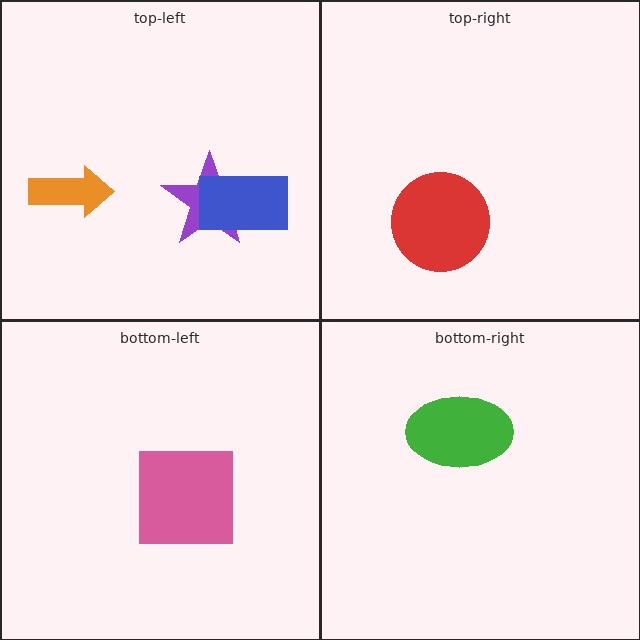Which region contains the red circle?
The top-right region.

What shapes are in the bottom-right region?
The green ellipse.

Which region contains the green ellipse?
The bottom-right region.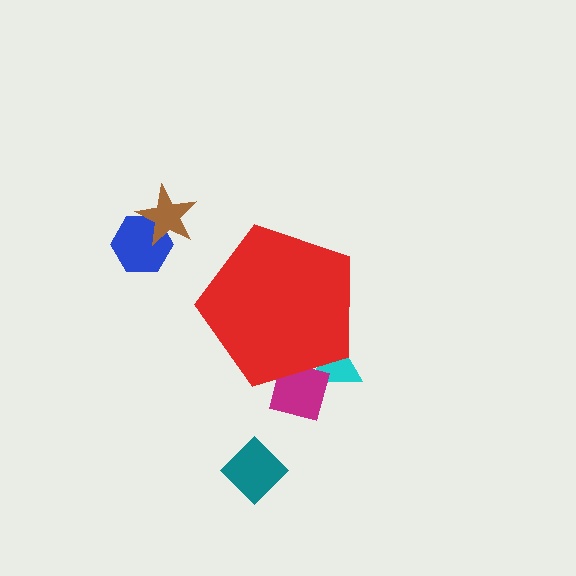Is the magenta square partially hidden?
Yes, the magenta square is partially hidden behind the red pentagon.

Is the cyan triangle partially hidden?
Yes, the cyan triangle is partially hidden behind the red pentagon.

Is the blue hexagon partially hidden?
No, the blue hexagon is fully visible.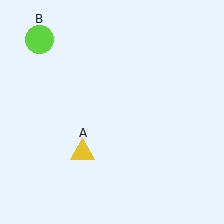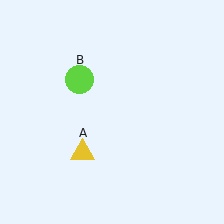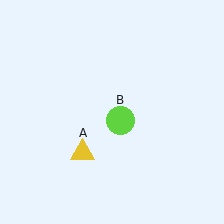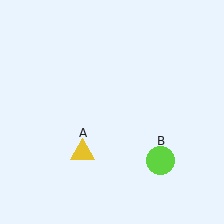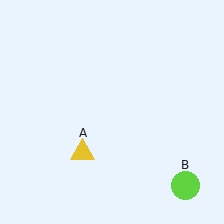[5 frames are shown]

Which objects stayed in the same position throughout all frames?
Yellow triangle (object A) remained stationary.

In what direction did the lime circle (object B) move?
The lime circle (object B) moved down and to the right.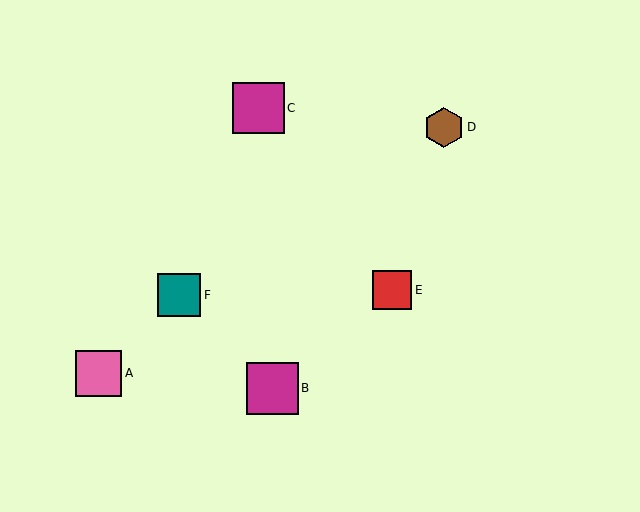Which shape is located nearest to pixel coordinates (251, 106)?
The magenta square (labeled C) at (259, 108) is nearest to that location.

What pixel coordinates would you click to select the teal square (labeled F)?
Click at (179, 295) to select the teal square F.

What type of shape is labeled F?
Shape F is a teal square.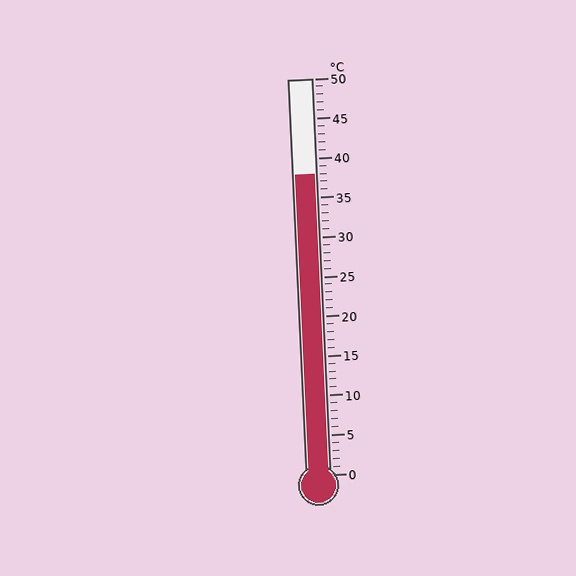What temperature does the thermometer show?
The thermometer shows approximately 38°C.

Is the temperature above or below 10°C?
The temperature is above 10°C.